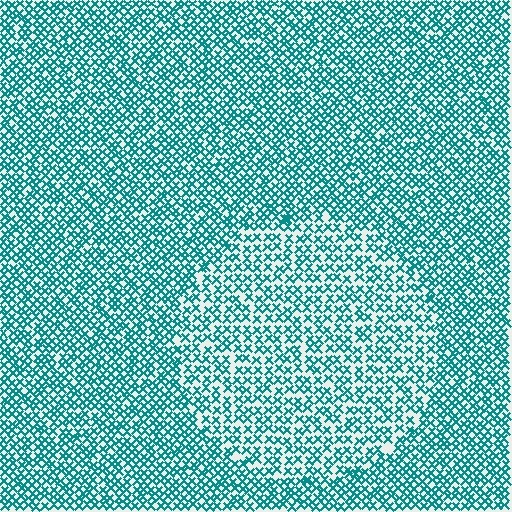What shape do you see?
I see a circle.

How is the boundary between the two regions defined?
The boundary is defined by a change in element density (approximately 1.5x ratio). All elements are the same color, size, and shape.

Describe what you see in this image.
The image contains small teal elements arranged at two different densities. A circle-shaped region is visible where the elements are less densely packed than the surrounding area.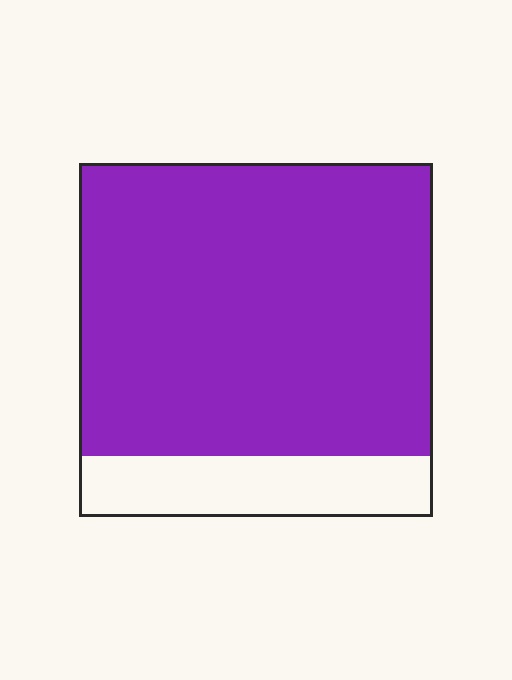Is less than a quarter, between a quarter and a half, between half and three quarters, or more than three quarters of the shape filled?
More than three quarters.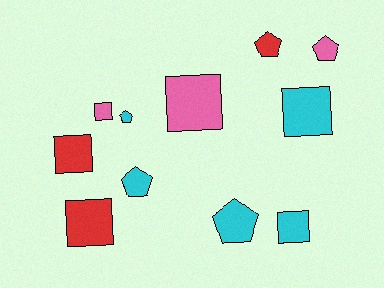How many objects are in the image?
There are 11 objects.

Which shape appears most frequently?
Square, with 6 objects.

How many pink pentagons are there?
There is 1 pink pentagon.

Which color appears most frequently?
Cyan, with 5 objects.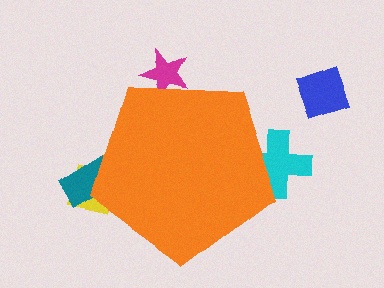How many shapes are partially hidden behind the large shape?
4 shapes are partially hidden.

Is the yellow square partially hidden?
Yes, the yellow square is partially hidden behind the orange pentagon.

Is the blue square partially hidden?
No, the blue square is fully visible.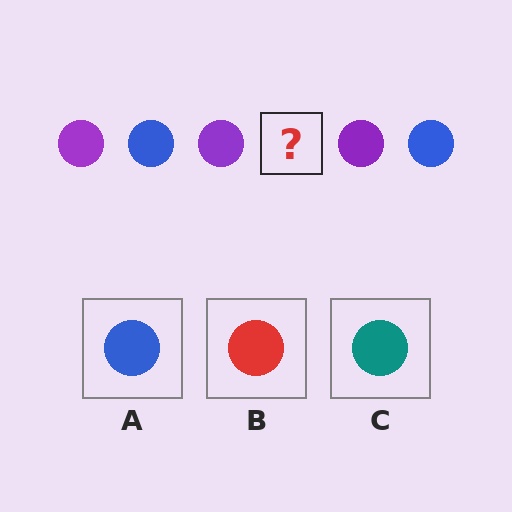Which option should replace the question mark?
Option A.